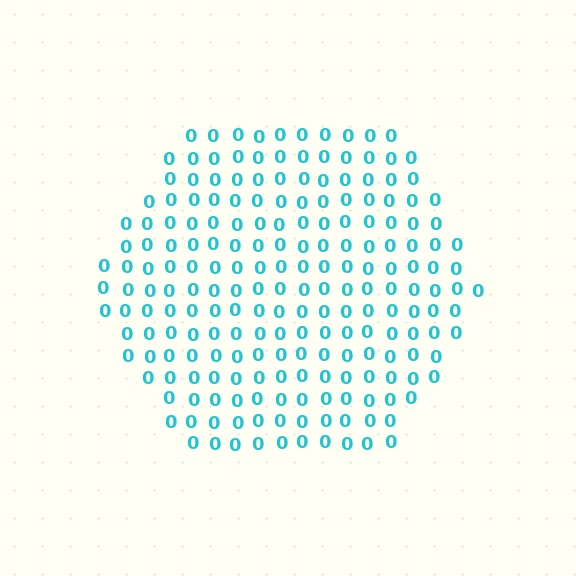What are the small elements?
The small elements are digit 0's.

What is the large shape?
The large shape is a hexagon.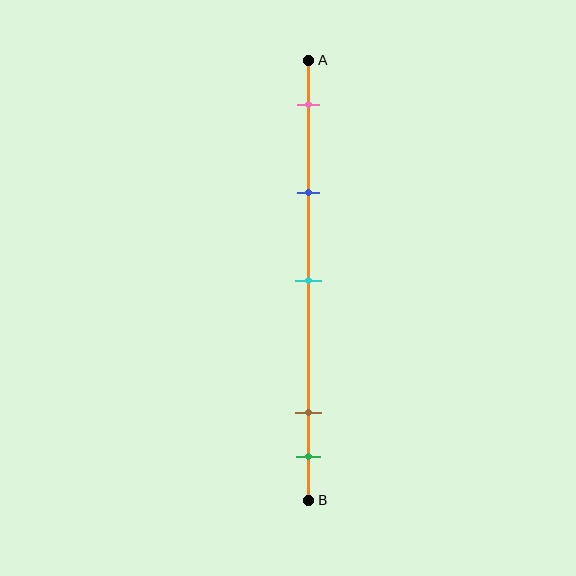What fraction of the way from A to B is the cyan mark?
The cyan mark is approximately 50% (0.5) of the way from A to B.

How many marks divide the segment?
There are 5 marks dividing the segment.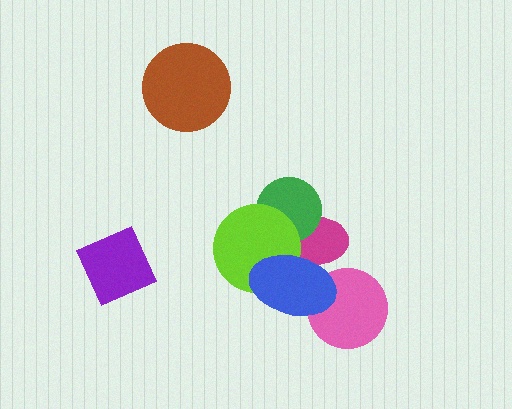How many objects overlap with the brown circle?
0 objects overlap with the brown circle.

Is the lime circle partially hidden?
Yes, it is partially covered by another shape.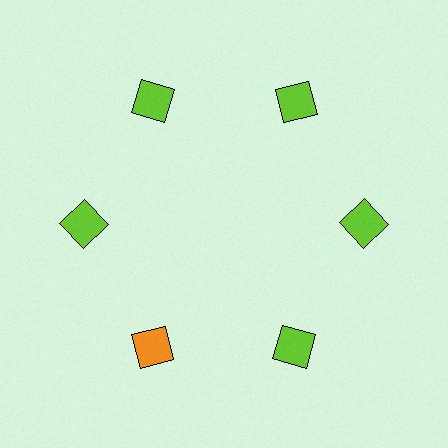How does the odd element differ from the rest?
It has a different color: orange instead of lime.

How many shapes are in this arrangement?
There are 6 shapes arranged in a ring pattern.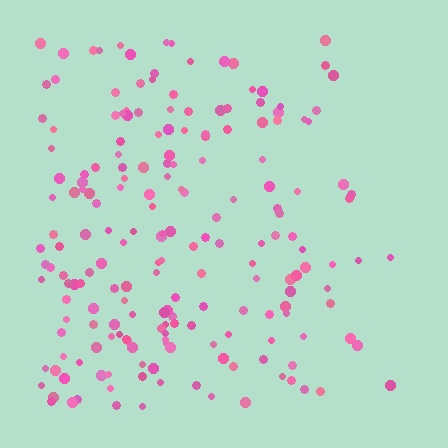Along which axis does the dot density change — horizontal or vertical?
Horizontal.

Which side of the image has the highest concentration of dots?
The left.